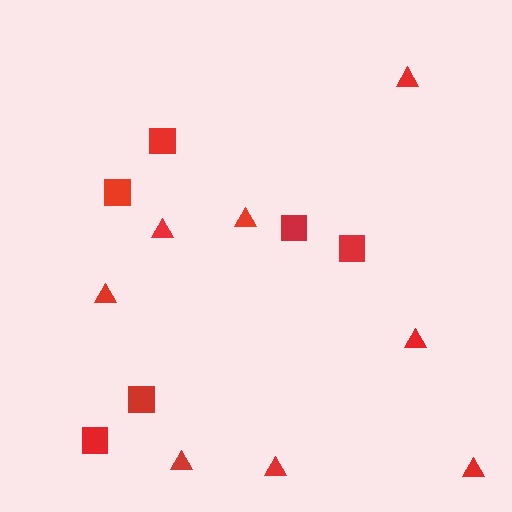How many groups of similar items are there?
There are 2 groups: one group of triangles (8) and one group of squares (6).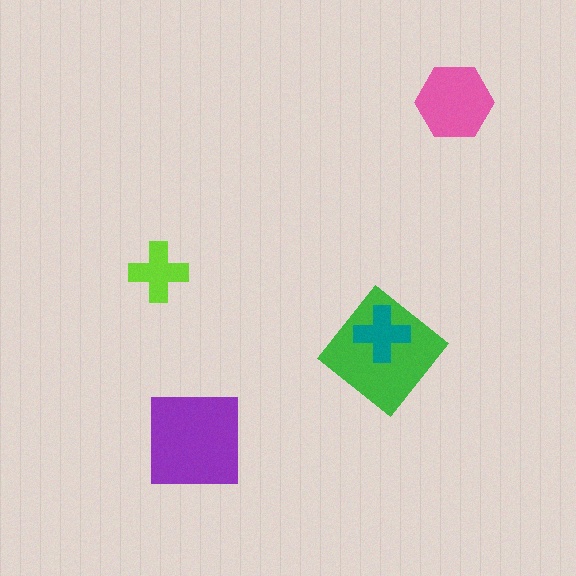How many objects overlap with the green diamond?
1 object overlaps with the green diamond.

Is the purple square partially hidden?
No, no other shape covers it.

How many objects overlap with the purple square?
0 objects overlap with the purple square.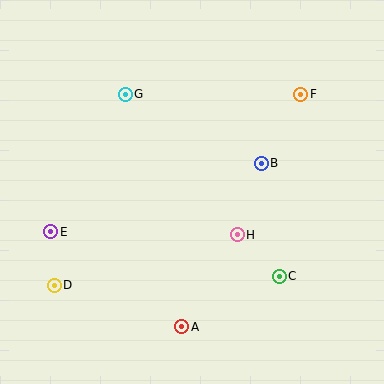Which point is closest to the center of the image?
Point H at (237, 235) is closest to the center.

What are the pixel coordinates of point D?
Point D is at (54, 285).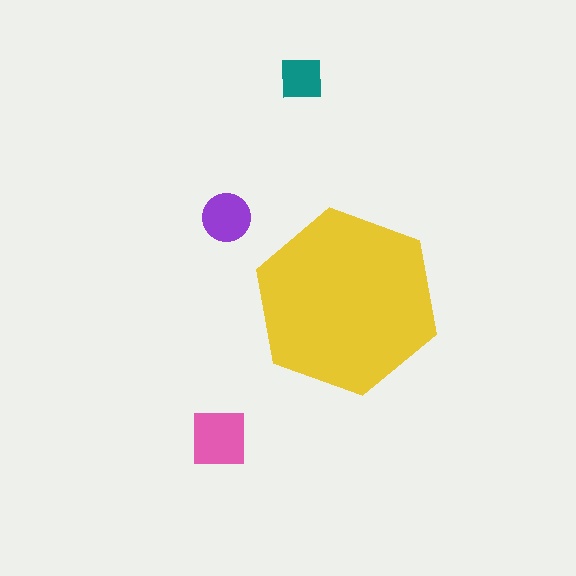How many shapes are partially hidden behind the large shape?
0 shapes are partially hidden.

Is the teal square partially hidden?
No, the teal square is fully visible.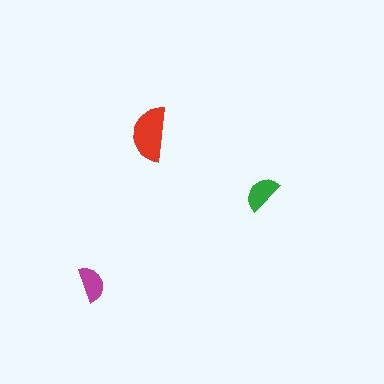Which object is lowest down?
The magenta semicircle is bottommost.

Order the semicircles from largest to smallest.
the red one, the green one, the magenta one.